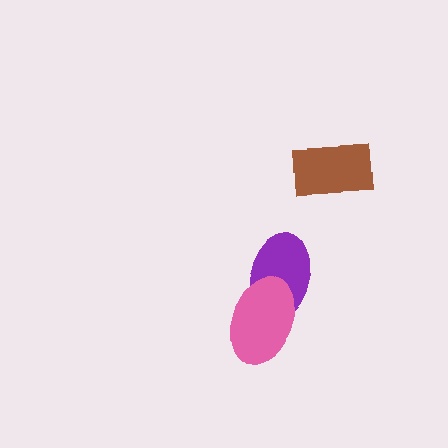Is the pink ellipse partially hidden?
No, no other shape covers it.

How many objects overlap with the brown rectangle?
0 objects overlap with the brown rectangle.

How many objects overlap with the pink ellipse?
1 object overlaps with the pink ellipse.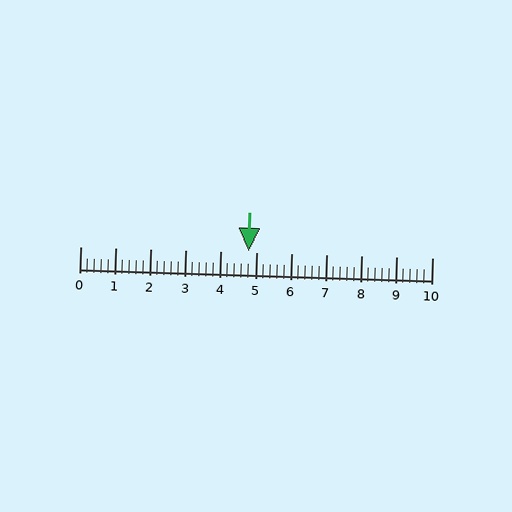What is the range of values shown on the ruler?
The ruler shows values from 0 to 10.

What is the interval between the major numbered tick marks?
The major tick marks are spaced 1 units apart.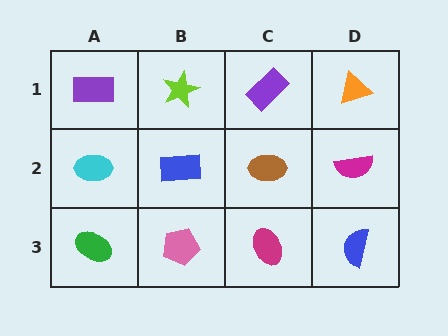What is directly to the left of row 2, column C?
A blue rectangle.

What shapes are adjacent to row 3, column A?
A cyan ellipse (row 2, column A), a pink pentagon (row 3, column B).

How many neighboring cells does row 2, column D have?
3.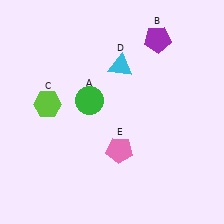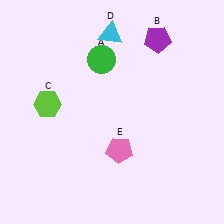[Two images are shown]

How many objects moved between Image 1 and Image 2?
2 objects moved between the two images.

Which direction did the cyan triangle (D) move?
The cyan triangle (D) moved up.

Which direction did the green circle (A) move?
The green circle (A) moved up.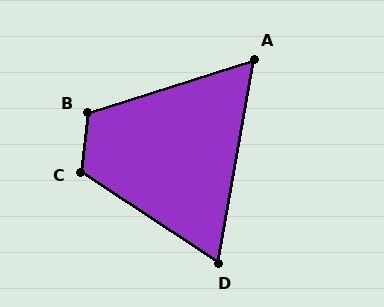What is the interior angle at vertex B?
Approximately 113 degrees (obtuse).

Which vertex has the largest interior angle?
C, at approximately 117 degrees.